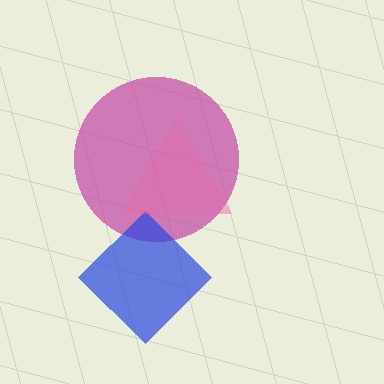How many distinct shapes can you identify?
There are 3 distinct shapes: a magenta circle, a blue diamond, a pink triangle.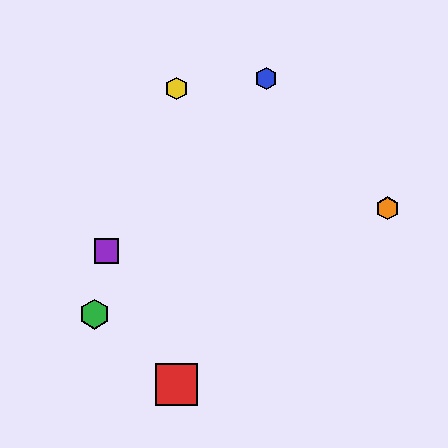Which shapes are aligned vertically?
The red square, the yellow hexagon are aligned vertically.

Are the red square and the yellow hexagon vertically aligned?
Yes, both are at x≈176.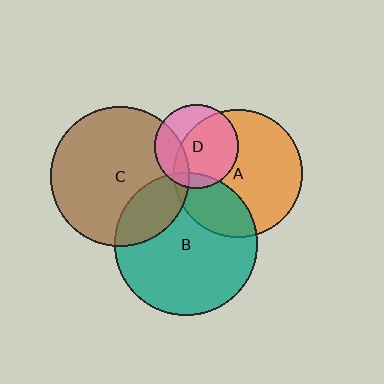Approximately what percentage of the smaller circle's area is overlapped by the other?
Approximately 20%.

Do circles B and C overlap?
Yes.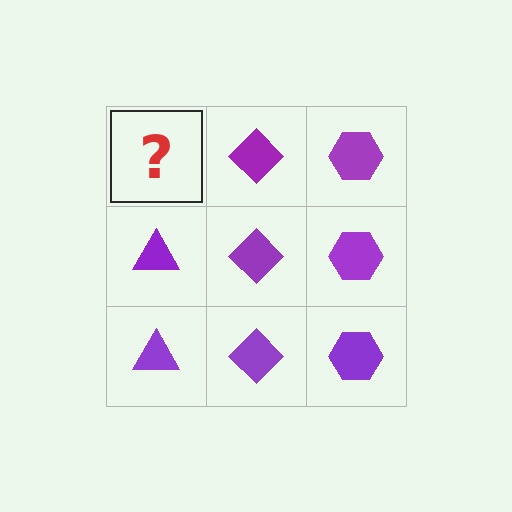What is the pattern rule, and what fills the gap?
The rule is that each column has a consistent shape. The gap should be filled with a purple triangle.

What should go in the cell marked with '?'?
The missing cell should contain a purple triangle.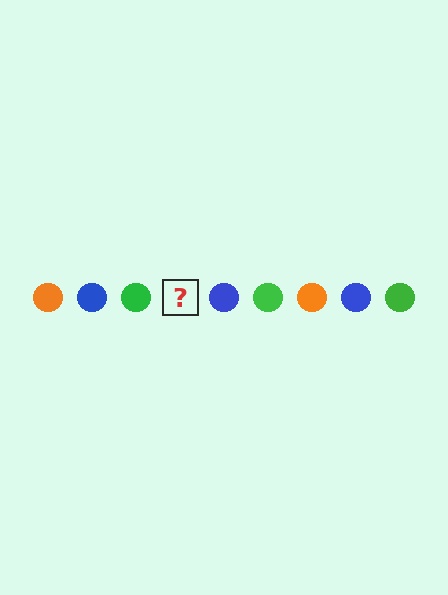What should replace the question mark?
The question mark should be replaced with an orange circle.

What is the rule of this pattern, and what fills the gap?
The rule is that the pattern cycles through orange, blue, green circles. The gap should be filled with an orange circle.